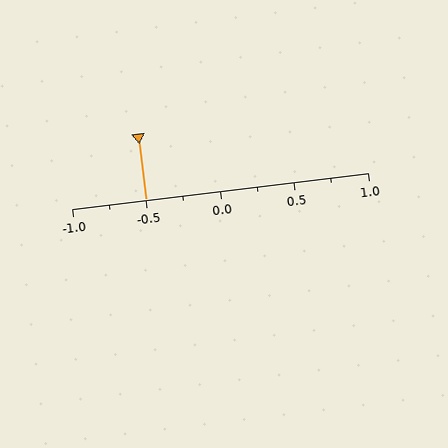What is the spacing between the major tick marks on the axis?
The major ticks are spaced 0.5 apart.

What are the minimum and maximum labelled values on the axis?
The axis runs from -1.0 to 1.0.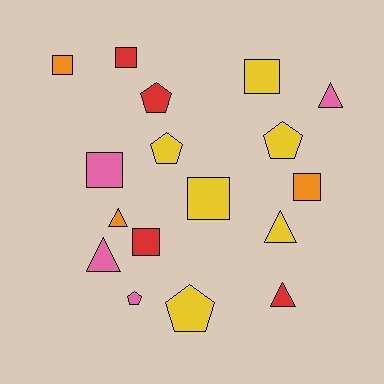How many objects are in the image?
There are 17 objects.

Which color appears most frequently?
Yellow, with 6 objects.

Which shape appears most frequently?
Square, with 7 objects.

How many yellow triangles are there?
There is 1 yellow triangle.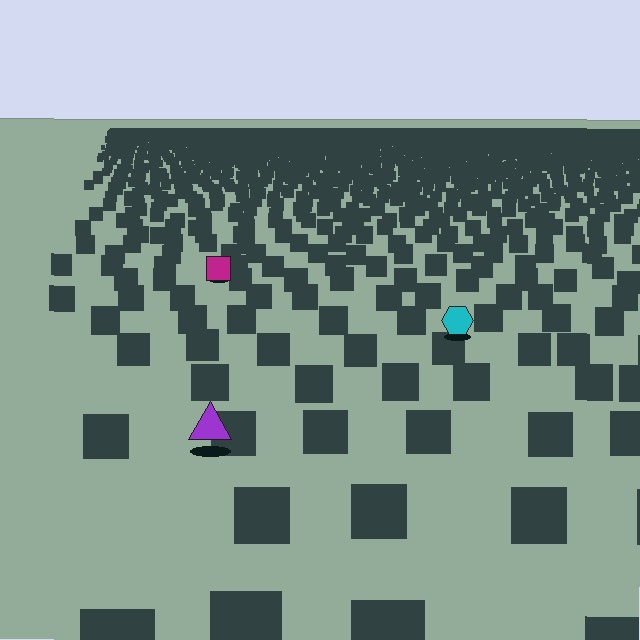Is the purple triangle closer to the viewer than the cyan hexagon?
Yes. The purple triangle is closer — you can tell from the texture gradient: the ground texture is coarser near it.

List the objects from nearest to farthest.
From nearest to farthest: the purple triangle, the cyan hexagon, the magenta square.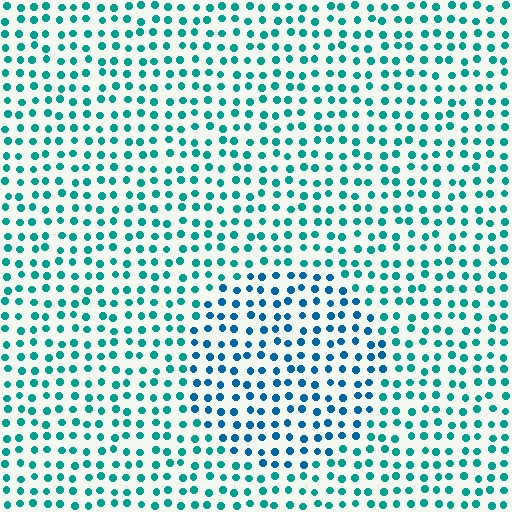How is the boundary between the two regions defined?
The boundary is defined purely by a slight shift in hue (about 30 degrees). Spacing, size, and orientation are identical on both sides.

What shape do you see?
I see a circle.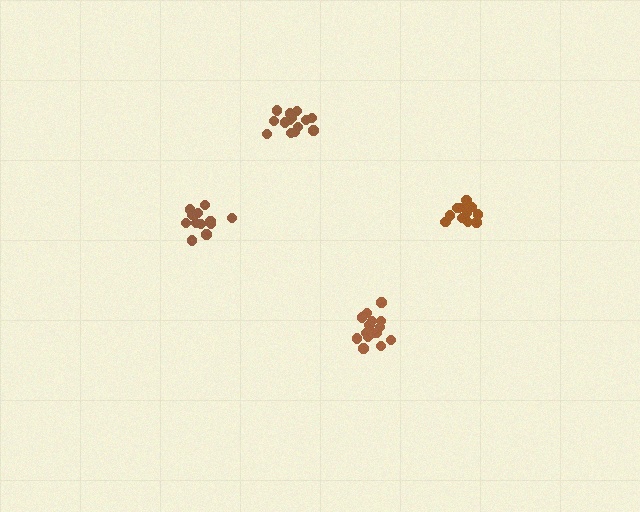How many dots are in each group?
Group 1: 12 dots, Group 2: 13 dots, Group 3: 15 dots, Group 4: 14 dots (54 total).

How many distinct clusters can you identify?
There are 4 distinct clusters.